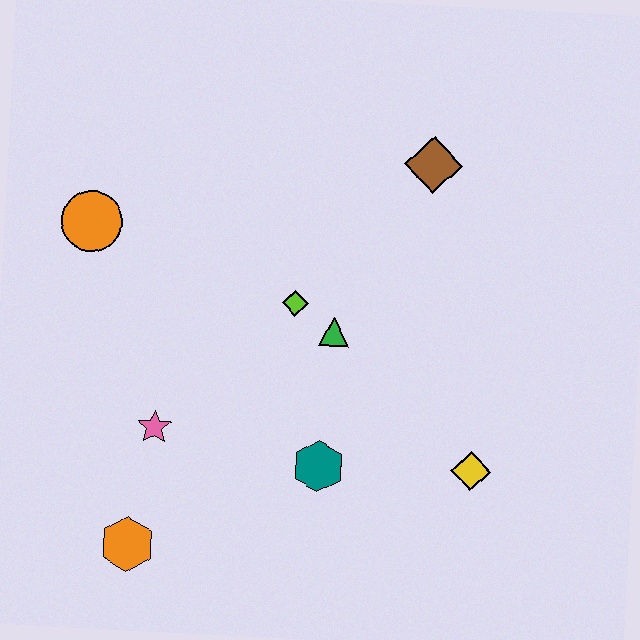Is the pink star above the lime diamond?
No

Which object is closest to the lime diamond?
The green triangle is closest to the lime diamond.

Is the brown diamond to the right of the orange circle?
Yes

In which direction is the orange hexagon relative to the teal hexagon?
The orange hexagon is to the left of the teal hexagon.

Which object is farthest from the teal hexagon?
The orange circle is farthest from the teal hexagon.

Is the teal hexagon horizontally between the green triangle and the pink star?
Yes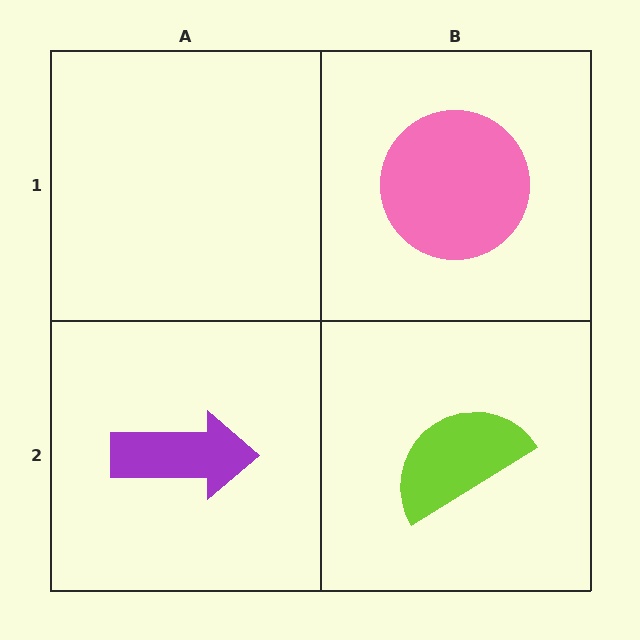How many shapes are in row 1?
1 shape.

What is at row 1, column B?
A pink circle.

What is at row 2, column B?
A lime semicircle.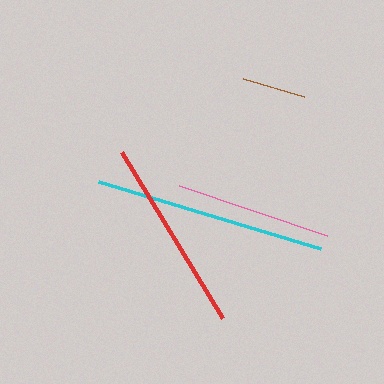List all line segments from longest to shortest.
From longest to shortest: cyan, red, pink, brown.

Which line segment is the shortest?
The brown line is the shortest at approximately 64 pixels.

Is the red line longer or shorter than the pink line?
The red line is longer than the pink line.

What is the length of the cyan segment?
The cyan segment is approximately 232 pixels long.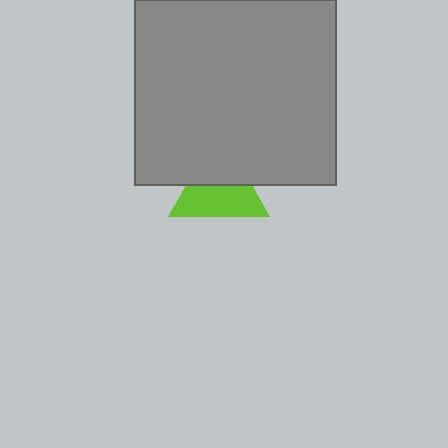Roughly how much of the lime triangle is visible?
About half of it is visible (roughly 59%).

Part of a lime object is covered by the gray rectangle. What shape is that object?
It is a triangle.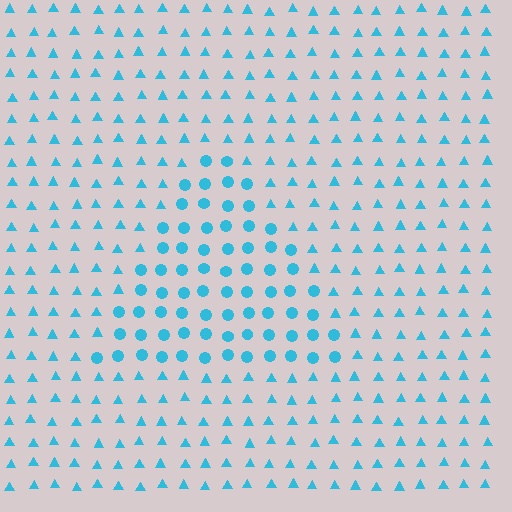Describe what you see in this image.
The image is filled with small cyan elements arranged in a uniform grid. A triangle-shaped region contains circles, while the surrounding area contains triangles. The boundary is defined purely by the change in element shape.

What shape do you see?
I see a triangle.